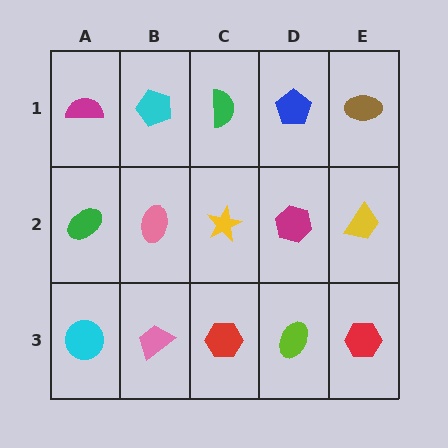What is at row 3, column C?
A red hexagon.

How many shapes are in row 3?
5 shapes.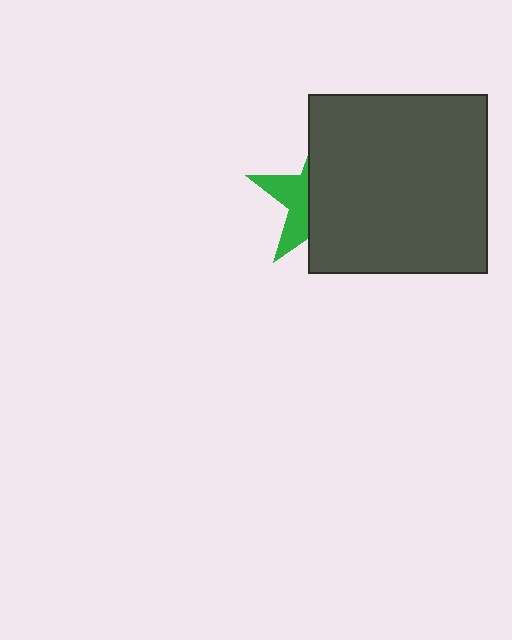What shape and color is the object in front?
The object in front is a dark gray square.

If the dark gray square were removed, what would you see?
You would see the complete green star.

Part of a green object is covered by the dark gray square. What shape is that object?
It is a star.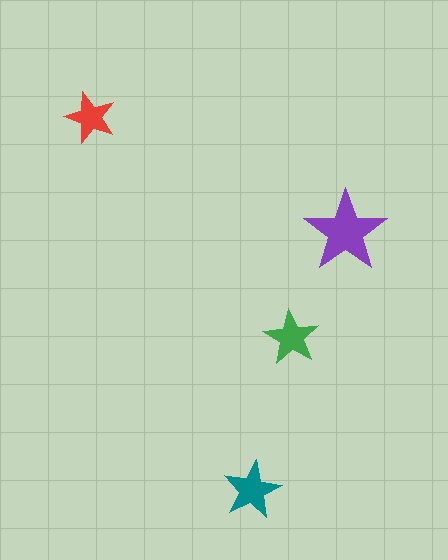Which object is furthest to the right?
The purple star is rightmost.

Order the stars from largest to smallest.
the purple one, the teal one, the green one, the red one.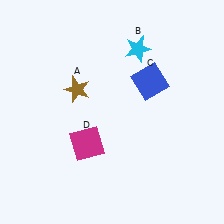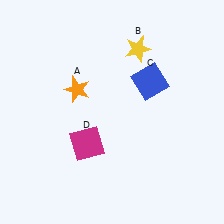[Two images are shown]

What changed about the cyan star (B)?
In Image 1, B is cyan. In Image 2, it changed to yellow.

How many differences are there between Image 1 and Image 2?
There are 2 differences between the two images.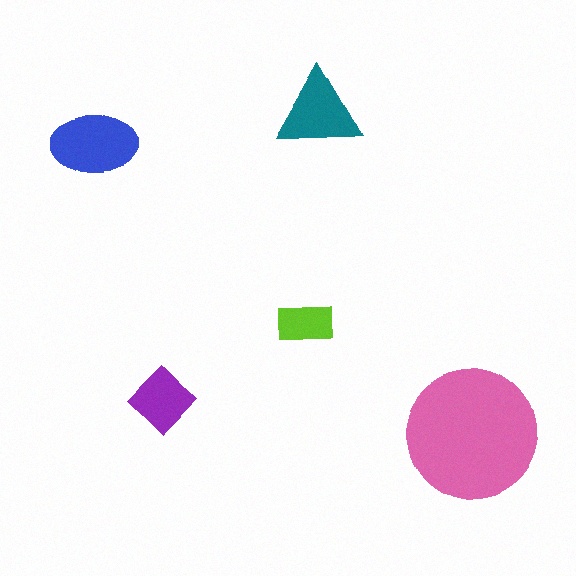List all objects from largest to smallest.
The pink circle, the blue ellipse, the teal triangle, the purple diamond, the lime rectangle.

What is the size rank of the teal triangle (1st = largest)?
3rd.